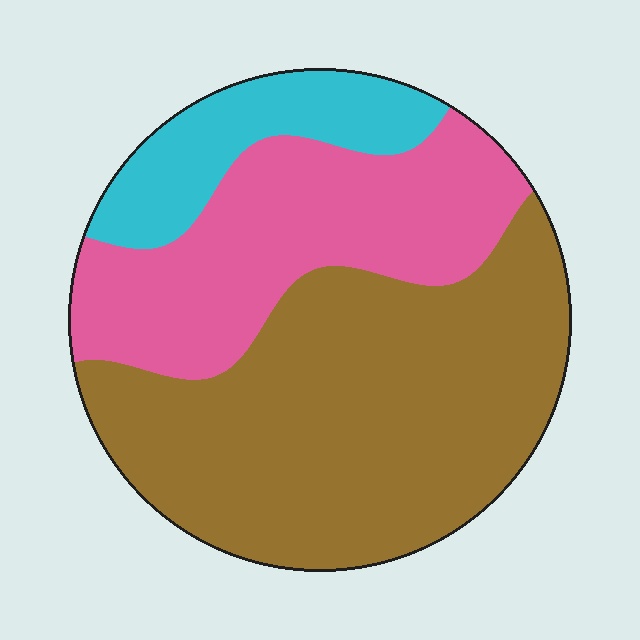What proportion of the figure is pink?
Pink takes up between a quarter and a half of the figure.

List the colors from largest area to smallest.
From largest to smallest: brown, pink, cyan.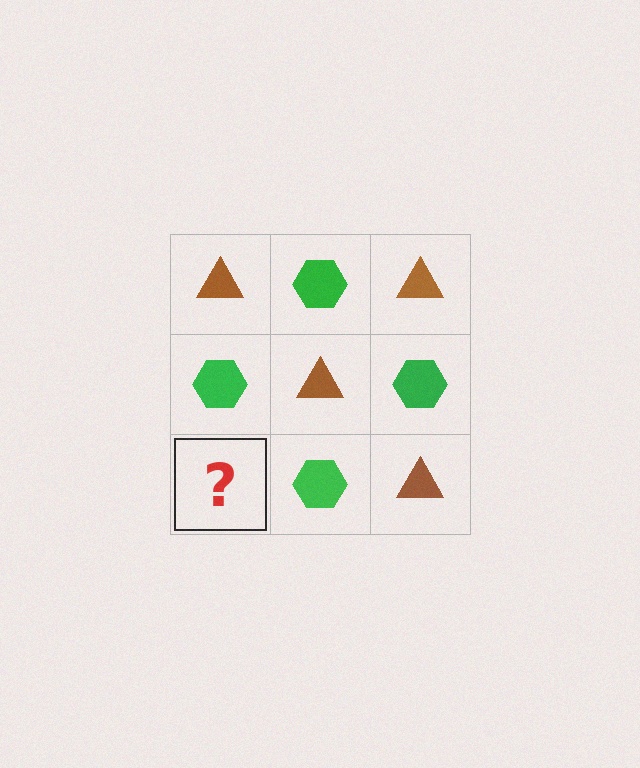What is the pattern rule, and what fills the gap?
The rule is that it alternates brown triangle and green hexagon in a checkerboard pattern. The gap should be filled with a brown triangle.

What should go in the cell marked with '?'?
The missing cell should contain a brown triangle.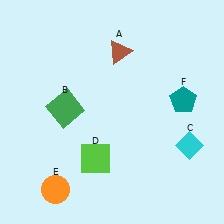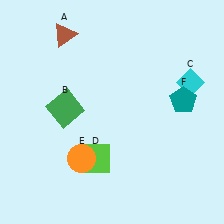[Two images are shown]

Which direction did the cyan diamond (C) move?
The cyan diamond (C) moved up.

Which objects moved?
The objects that moved are: the brown triangle (A), the cyan diamond (C), the orange circle (E).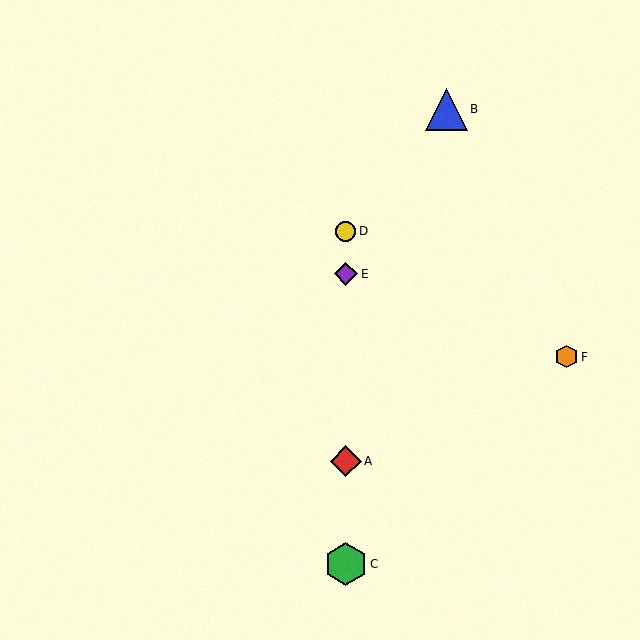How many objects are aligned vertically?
4 objects (A, C, D, E) are aligned vertically.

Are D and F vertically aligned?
No, D is at x≈346 and F is at x≈567.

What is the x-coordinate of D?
Object D is at x≈346.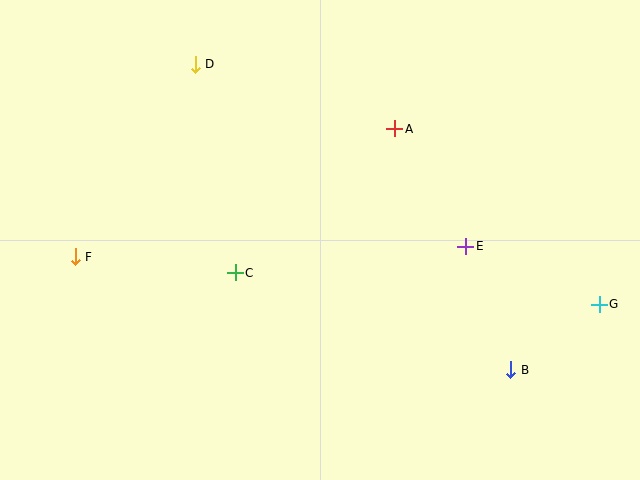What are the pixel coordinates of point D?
Point D is at (195, 64).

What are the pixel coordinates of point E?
Point E is at (466, 246).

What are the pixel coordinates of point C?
Point C is at (235, 273).